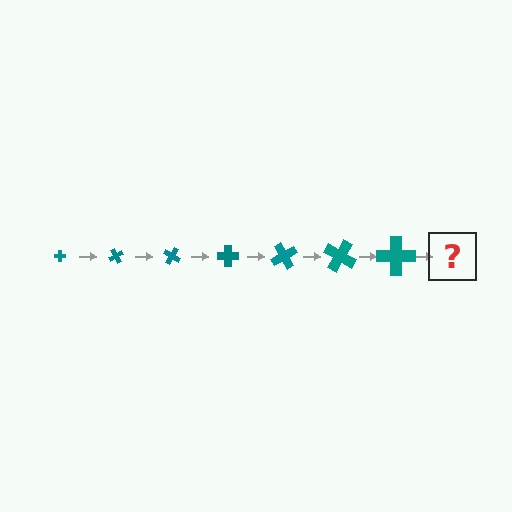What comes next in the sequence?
The next element should be a cross, larger than the previous one and rotated 420 degrees from the start.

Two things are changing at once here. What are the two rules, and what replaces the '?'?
The two rules are that the cross grows larger each step and it rotates 60 degrees each step. The '?' should be a cross, larger than the previous one and rotated 420 degrees from the start.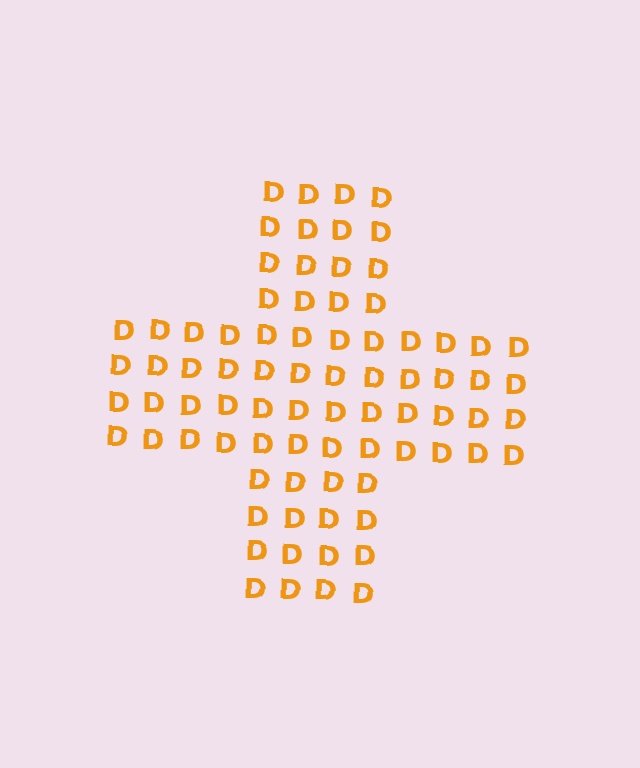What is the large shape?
The large shape is a cross.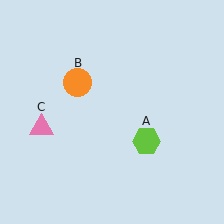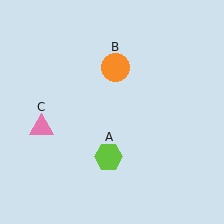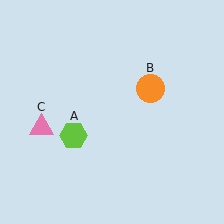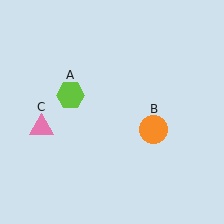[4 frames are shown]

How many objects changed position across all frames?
2 objects changed position: lime hexagon (object A), orange circle (object B).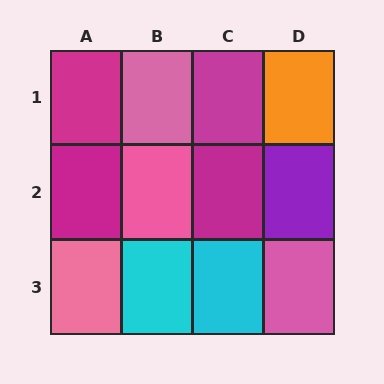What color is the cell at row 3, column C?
Cyan.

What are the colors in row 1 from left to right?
Magenta, pink, magenta, orange.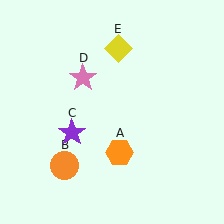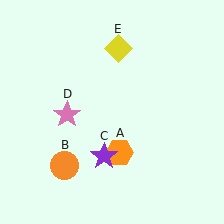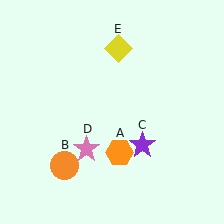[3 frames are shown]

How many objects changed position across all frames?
2 objects changed position: purple star (object C), pink star (object D).